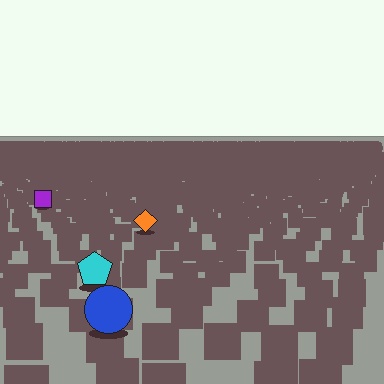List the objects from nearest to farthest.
From nearest to farthest: the blue circle, the cyan pentagon, the orange diamond, the purple square.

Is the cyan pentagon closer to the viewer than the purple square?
Yes. The cyan pentagon is closer — you can tell from the texture gradient: the ground texture is coarser near it.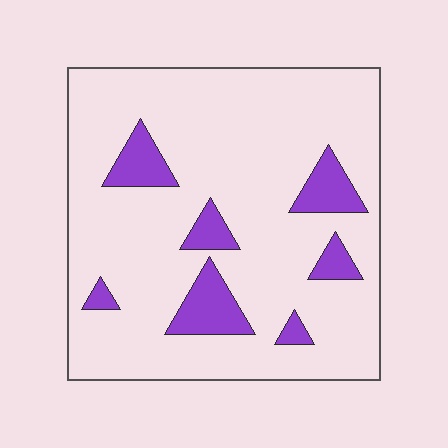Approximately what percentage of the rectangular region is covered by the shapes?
Approximately 15%.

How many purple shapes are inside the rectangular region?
7.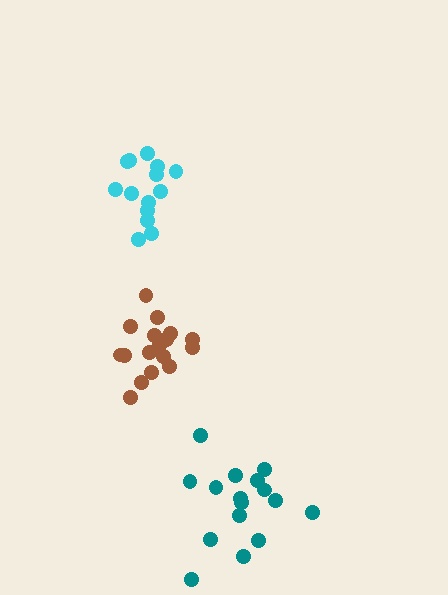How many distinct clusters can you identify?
There are 3 distinct clusters.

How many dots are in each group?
Group 1: 16 dots, Group 2: 17 dots, Group 3: 14 dots (47 total).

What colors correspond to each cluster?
The clusters are colored: teal, brown, cyan.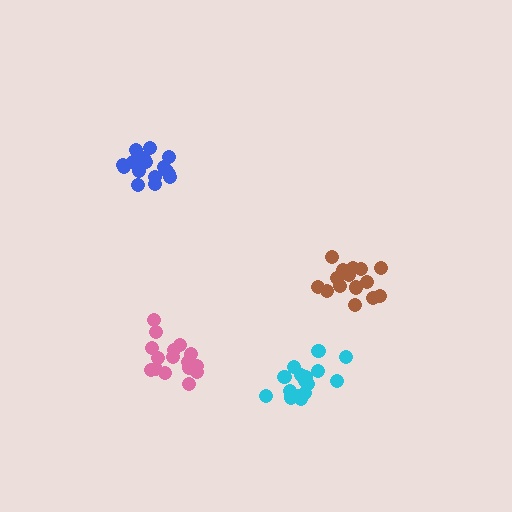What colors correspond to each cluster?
The clusters are colored: cyan, pink, blue, brown.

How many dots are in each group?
Group 1: 16 dots, Group 2: 16 dots, Group 3: 16 dots, Group 4: 15 dots (63 total).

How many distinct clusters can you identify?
There are 4 distinct clusters.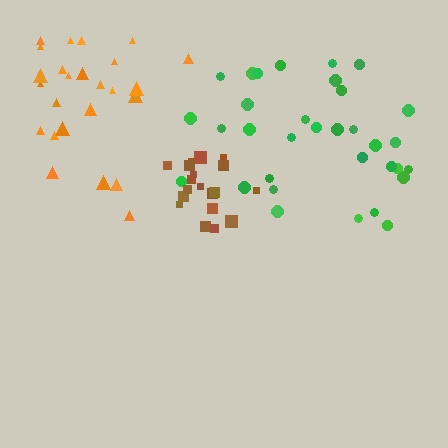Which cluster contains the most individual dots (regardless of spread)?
Green (33).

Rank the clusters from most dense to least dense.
brown, orange, green.